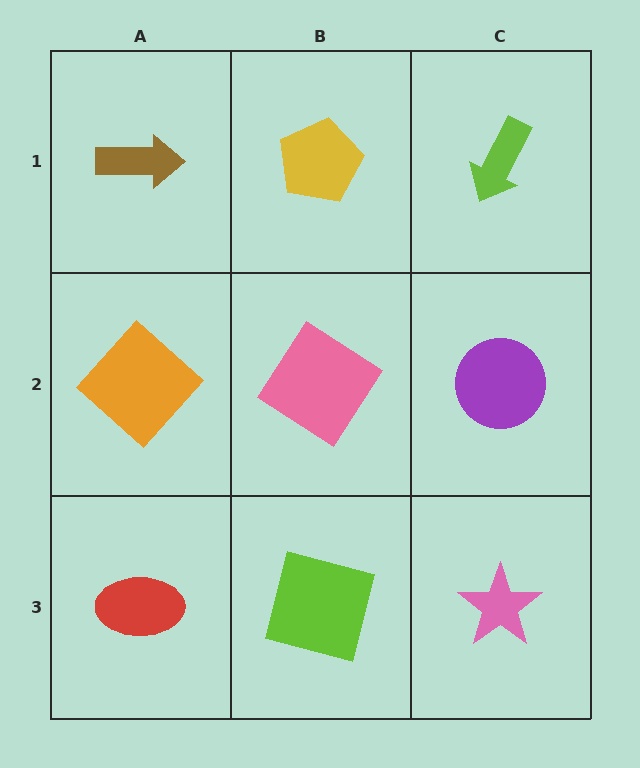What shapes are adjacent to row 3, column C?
A purple circle (row 2, column C), a lime square (row 3, column B).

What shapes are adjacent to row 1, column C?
A purple circle (row 2, column C), a yellow pentagon (row 1, column B).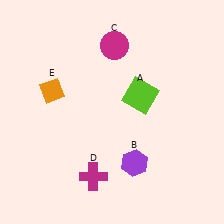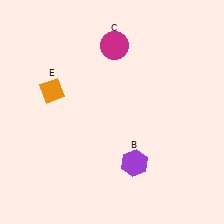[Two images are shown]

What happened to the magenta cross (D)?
The magenta cross (D) was removed in Image 2. It was in the bottom-left area of Image 1.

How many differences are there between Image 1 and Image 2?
There are 2 differences between the two images.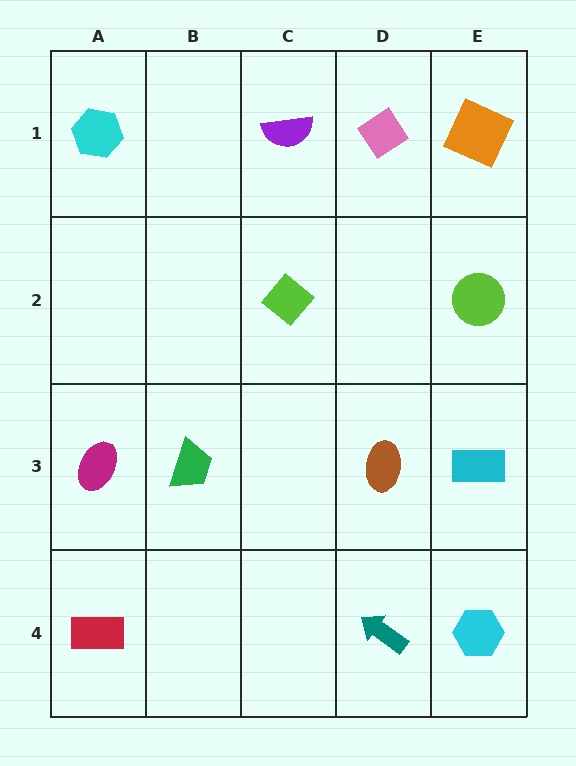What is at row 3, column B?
A green trapezoid.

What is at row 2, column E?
A lime circle.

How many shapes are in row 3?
4 shapes.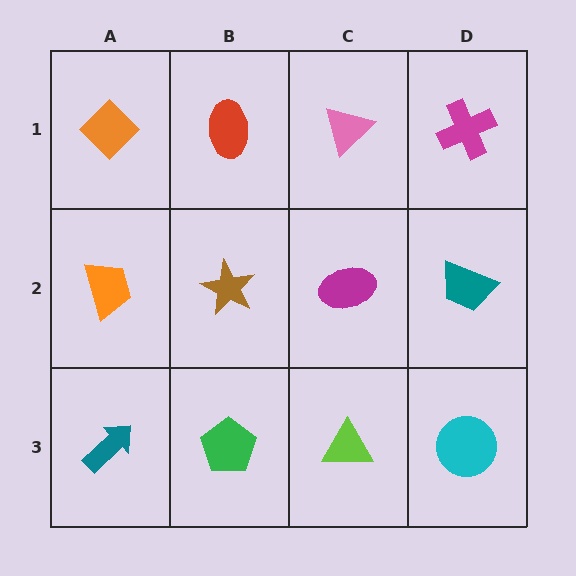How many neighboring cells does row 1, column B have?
3.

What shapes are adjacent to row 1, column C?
A magenta ellipse (row 2, column C), a red ellipse (row 1, column B), a magenta cross (row 1, column D).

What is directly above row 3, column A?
An orange trapezoid.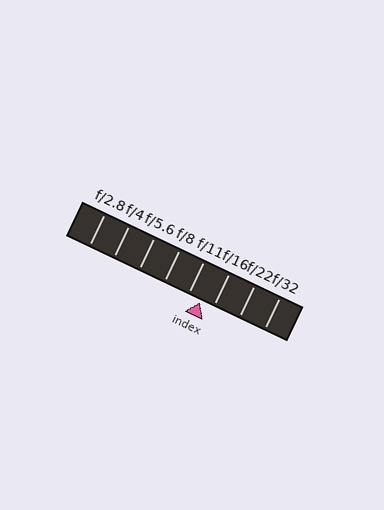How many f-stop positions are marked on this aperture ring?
There are 8 f-stop positions marked.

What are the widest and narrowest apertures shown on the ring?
The widest aperture shown is f/2.8 and the narrowest is f/32.